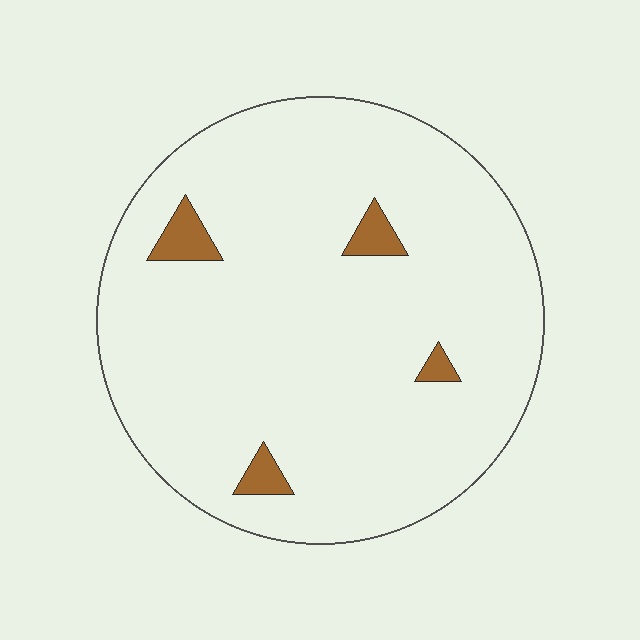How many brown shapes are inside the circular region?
4.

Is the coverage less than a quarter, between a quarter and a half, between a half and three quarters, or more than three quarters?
Less than a quarter.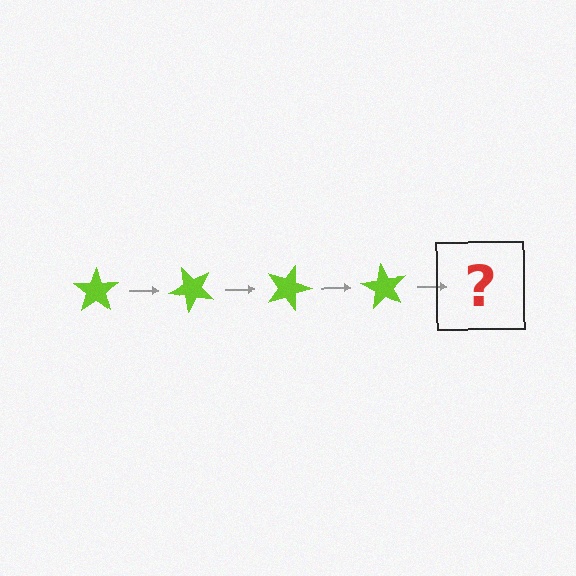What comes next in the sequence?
The next element should be a lime star rotated 180 degrees.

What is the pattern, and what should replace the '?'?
The pattern is that the star rotates 45 degrees each step. The '?' should be a lime star rotated 180 degrees.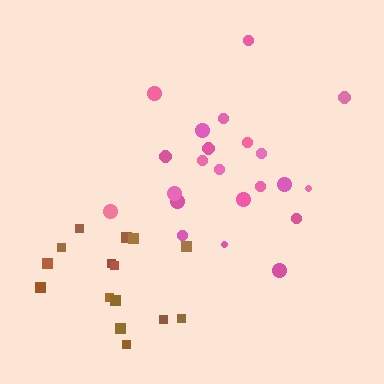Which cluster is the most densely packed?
Brown.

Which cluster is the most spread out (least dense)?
Pink.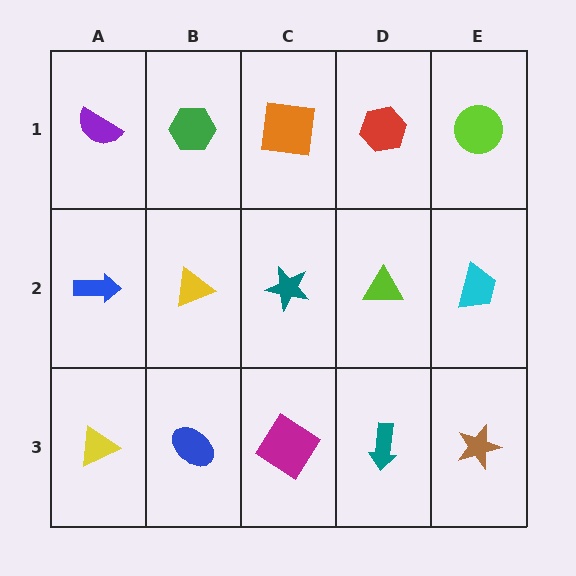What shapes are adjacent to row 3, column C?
A teal star (row 2, column C), a blue ellipse (row 3, column B), a teal arrow (row 3, column D).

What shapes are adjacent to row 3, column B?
A yellow triangle (row 2, column B), a yellow triangle (row 3, column A), a magenta diamond (row 3, column C).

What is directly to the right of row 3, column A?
A blue ellipse.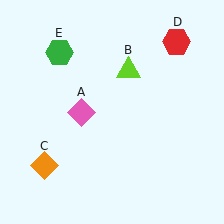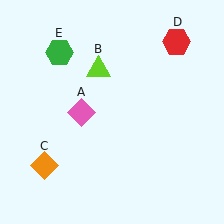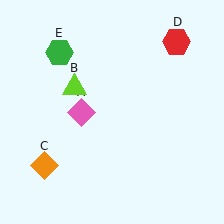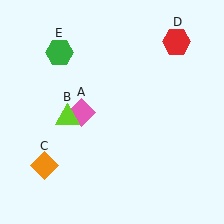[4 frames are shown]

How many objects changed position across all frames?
1 object changed position: lime triangle (object B).